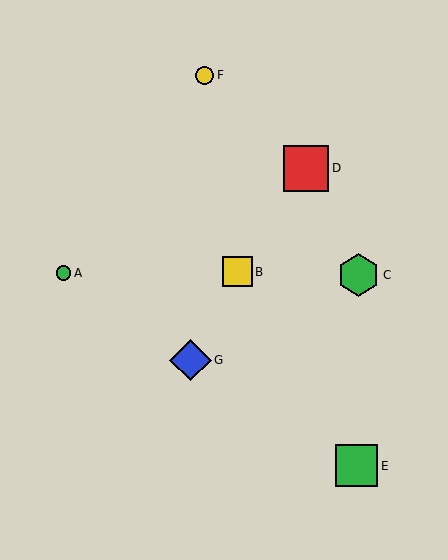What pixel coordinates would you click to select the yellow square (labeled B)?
Click at (238, 272) to select the yellow square B.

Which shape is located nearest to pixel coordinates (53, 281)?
The green circle (labeled A) at (64, 273) is nearest to that location.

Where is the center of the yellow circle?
The center of the yellow circle is at (205, 75).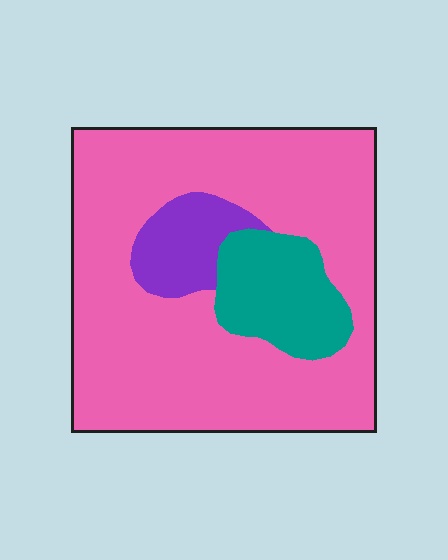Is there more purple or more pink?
Pink.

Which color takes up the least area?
Purple, at roughly 10%.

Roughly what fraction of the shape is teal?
Teal covers around 15% of the shape.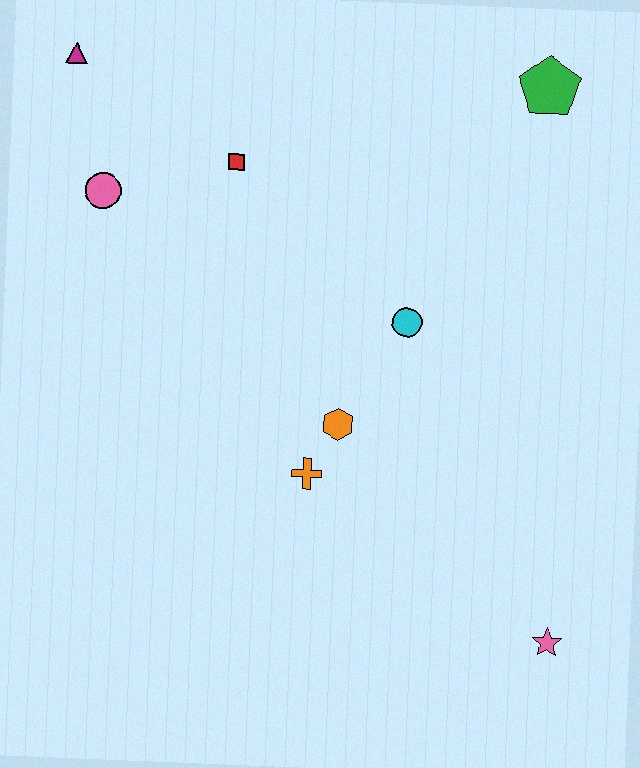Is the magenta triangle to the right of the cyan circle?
No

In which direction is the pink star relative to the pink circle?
The pink star is to the right of the pink circle.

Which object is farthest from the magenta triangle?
The pink star is farthest from the magenta triangle.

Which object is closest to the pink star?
The orange cross is closest to the pink star.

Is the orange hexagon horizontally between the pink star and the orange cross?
Yes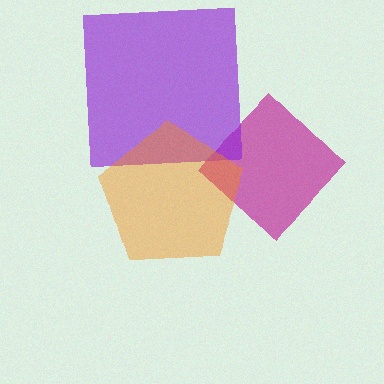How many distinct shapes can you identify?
There are 3 distinct shapes: a magenta diamond, a purple square, an orange pentagon.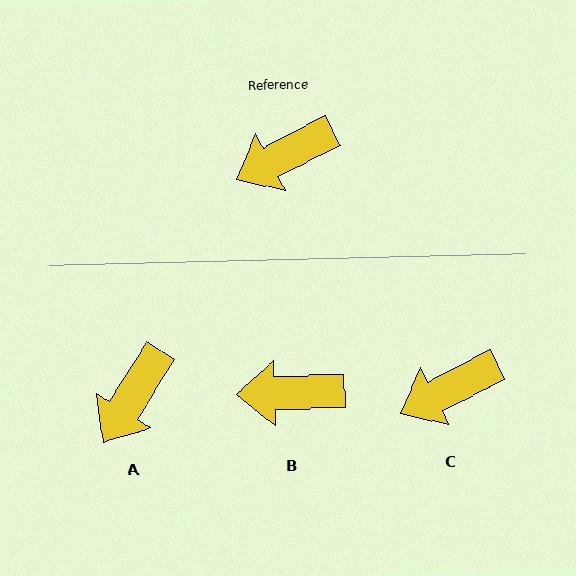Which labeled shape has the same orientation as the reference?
C.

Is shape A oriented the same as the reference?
No, it is off by about 31 degrees.